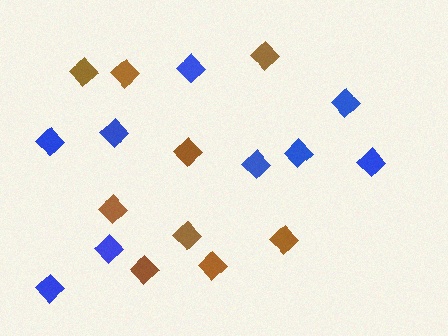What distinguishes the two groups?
There are 2 groups: one group of brown diamonds (9) and one group of blue diamonds (9).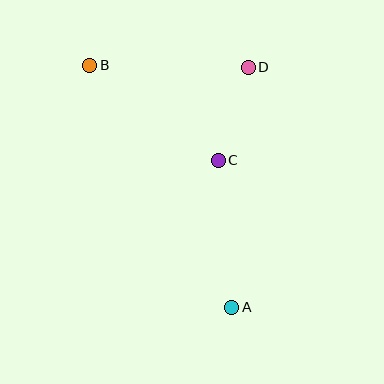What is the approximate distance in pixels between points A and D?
The distance between A and D is approximately 240 pixels.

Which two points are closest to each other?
Points C and D are closest to each other.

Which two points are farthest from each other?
Points A and B are farthest from each other.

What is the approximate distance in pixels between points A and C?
The distance between A and C is approximately 147 pixels.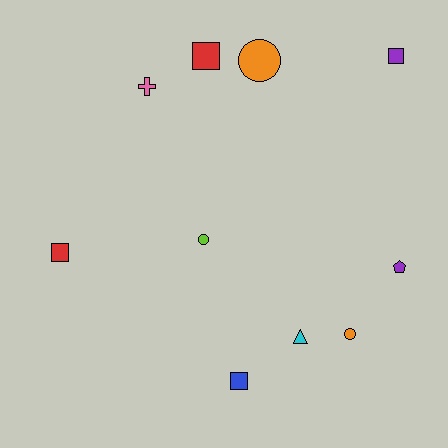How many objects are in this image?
There are 10 objects.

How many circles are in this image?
There are 3 circles.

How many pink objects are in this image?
There is 1 pink object.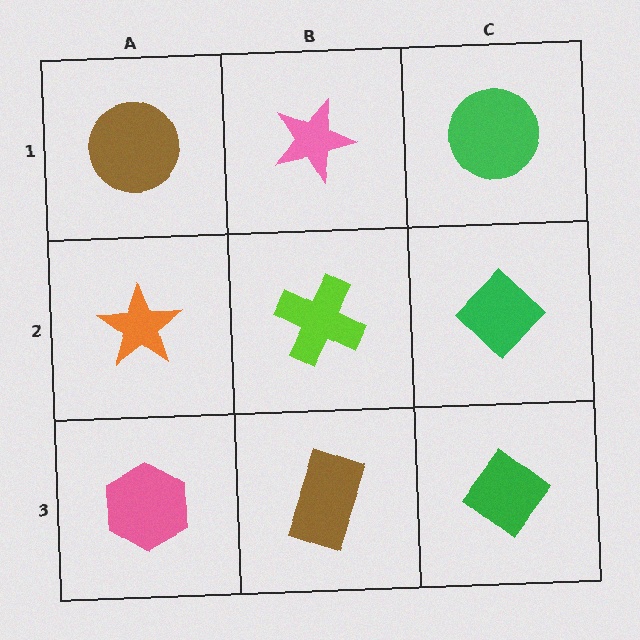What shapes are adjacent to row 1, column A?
An orange star (row 2, column A), a pink star (row 1, column B).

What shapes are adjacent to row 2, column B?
A pink star (row 1, column B), a brown rectangle (row 3, column B), an orange star (row 2, column A), a green diamond (row 2, column C).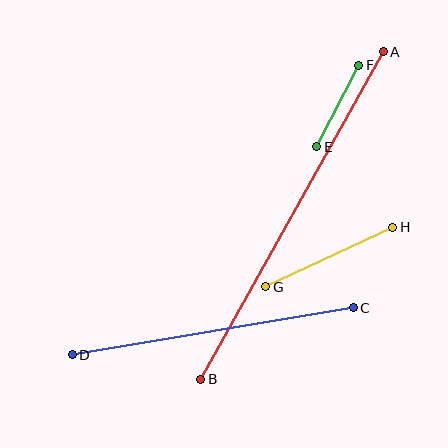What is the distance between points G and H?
The distance is approximately 141 pixels.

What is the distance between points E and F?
The distance is approximately 91 pixels.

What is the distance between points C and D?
The distance is approximately 285 pixels.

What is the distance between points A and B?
The distance is approximately 375 pixels.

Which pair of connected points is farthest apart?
Points A and B are farthest apart.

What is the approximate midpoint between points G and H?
The midpoint is at approximately (329, 257) pixels.